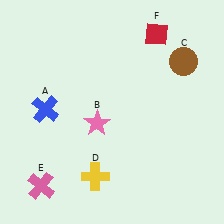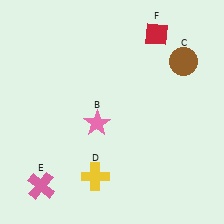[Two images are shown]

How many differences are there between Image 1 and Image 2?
There is 1 difference between the two images.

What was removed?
The blue cross (A) was removed in Image 2.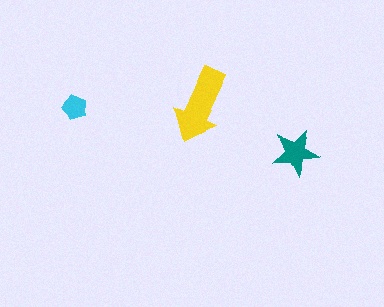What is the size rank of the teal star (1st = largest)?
2nd.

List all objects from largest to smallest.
The yellow arrow, the teal star, the cyan pentagon.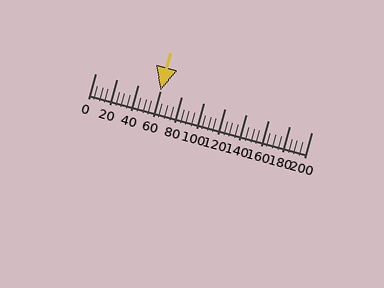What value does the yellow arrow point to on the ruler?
The yellow arrow points to approximately 60.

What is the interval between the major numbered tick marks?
The major tick marks are spaced 20 units apart.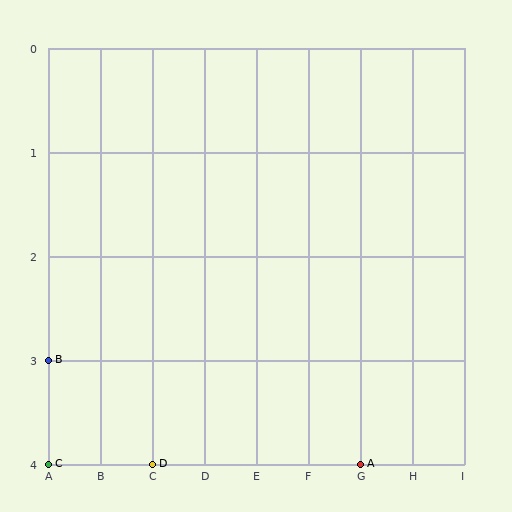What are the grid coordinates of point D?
Point D is at grid coordinates (C, 4).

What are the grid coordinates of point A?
Point A is at grid coordinates (G, 4).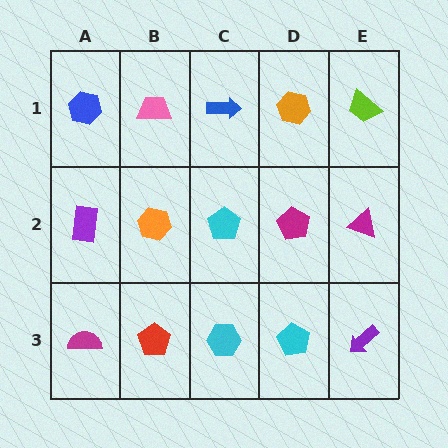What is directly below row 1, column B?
An orange hexagon.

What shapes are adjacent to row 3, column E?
A magenta triangle (row 2, column E), a cyan pentagon (row 3, column D).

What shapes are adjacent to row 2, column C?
A blue arrow (row 1, column C), a cyan hexagon (row 3, column C), an orange hexagon (row 2, column B), a magenta pentagon (row 2, column D).